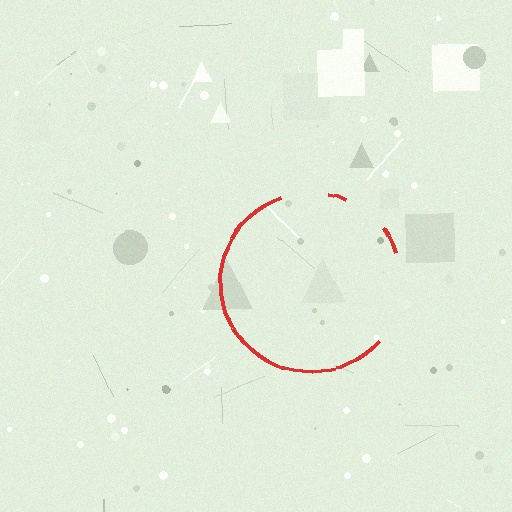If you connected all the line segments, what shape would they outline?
They would outline a circle.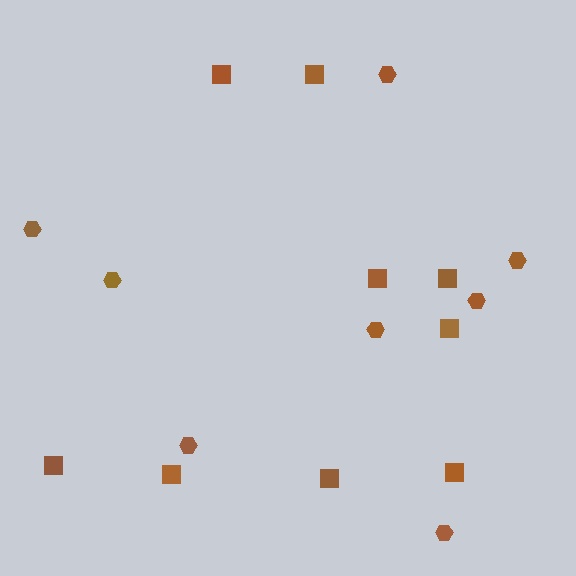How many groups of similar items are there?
There are 2 groups: one group of squares (9) and one group of hexagons (8).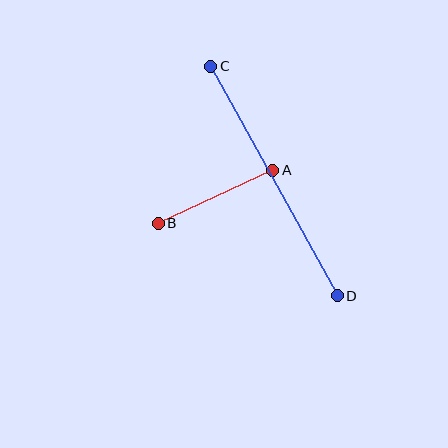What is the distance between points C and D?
The distance is approximately 262 pixels.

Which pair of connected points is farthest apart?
Points C and D are farthest apart.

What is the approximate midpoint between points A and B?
The midpoint is at approximately (215, 197) pixels.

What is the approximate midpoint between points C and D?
The midpoint is at approximately (274, 181) pixels.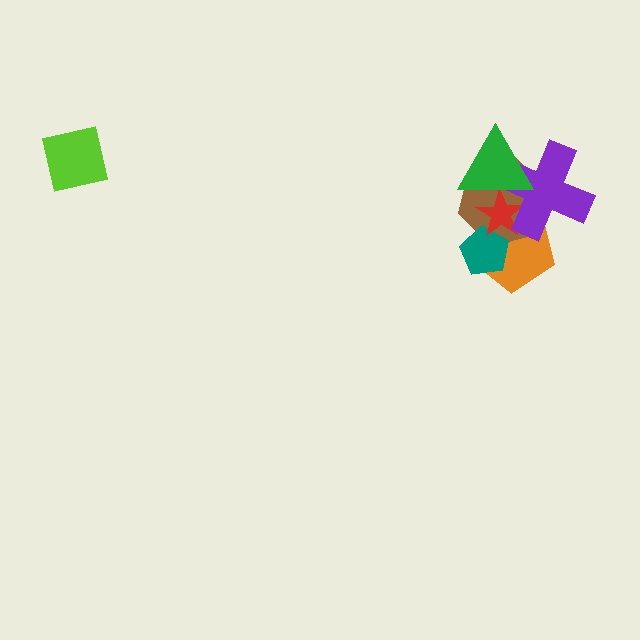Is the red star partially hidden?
Yes, it is partially covered by another shape.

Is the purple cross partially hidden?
Yes, it is partially covered by another shape.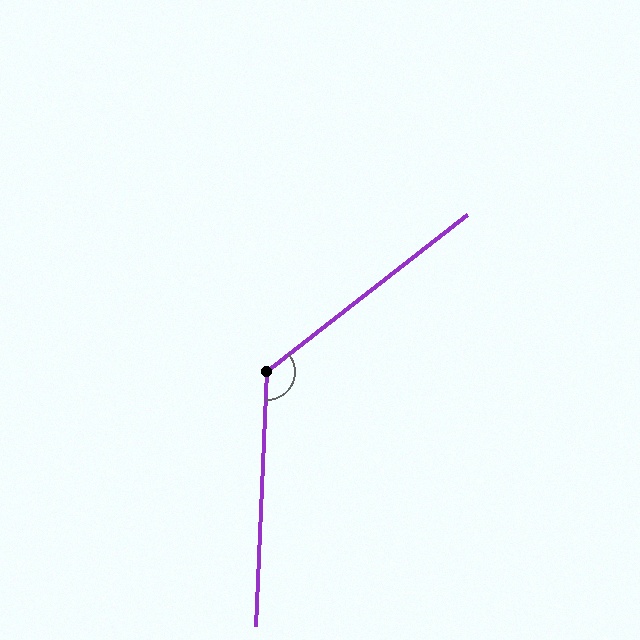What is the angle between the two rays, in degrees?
Approximately 130 degrees.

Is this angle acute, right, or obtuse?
It is obtuse.